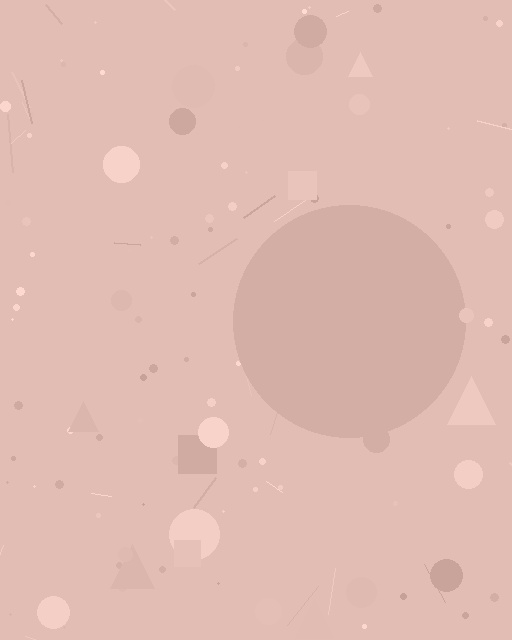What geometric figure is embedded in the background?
A circle is embedded in the background.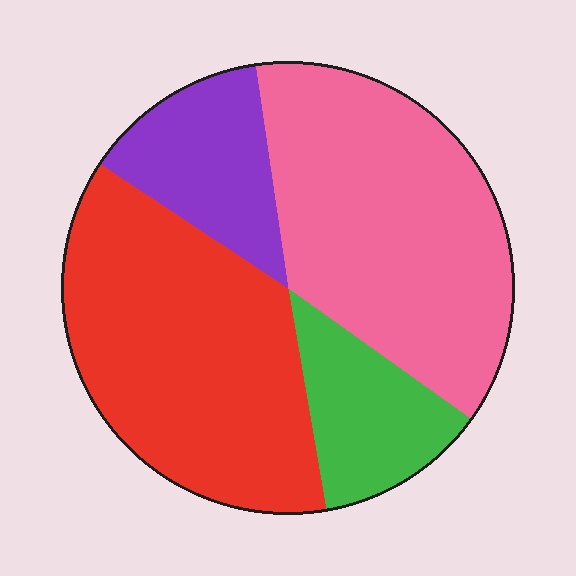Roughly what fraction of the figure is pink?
Pink covers around 35% of the figure.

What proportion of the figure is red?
Red covers about 35% of the figure.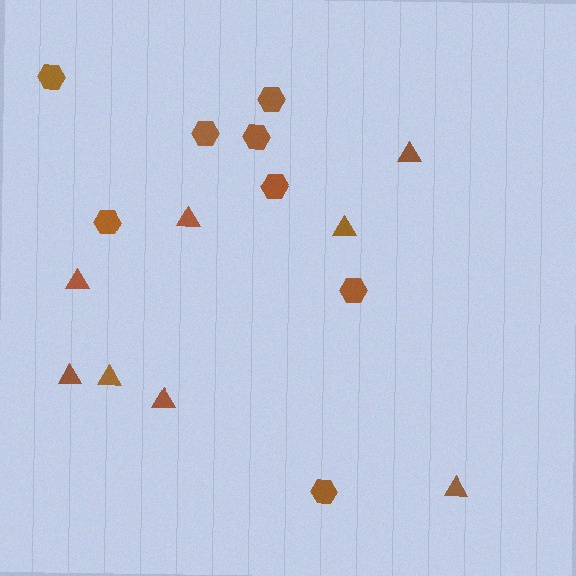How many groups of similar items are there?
There are 2 groups: one group of triangles (8) and one group of hexagons (8).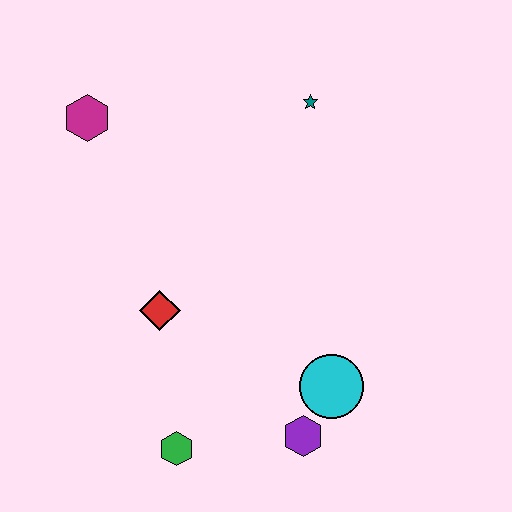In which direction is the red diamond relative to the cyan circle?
The red diamond is to the left of the cyan circle.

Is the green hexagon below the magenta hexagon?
Yes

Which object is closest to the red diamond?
The green hexagon is closest to the red diamond.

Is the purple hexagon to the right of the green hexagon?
Yes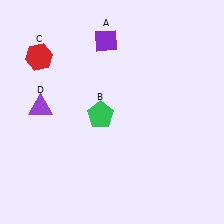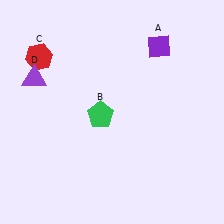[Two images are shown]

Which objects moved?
The objects that moved are: the purple diamond (A), the purple triangle (D).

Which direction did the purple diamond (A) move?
The purple diamond (A) moved right.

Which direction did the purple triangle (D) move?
The purple triangle (D) moved up.